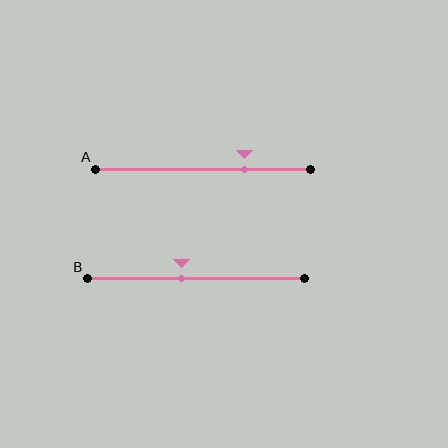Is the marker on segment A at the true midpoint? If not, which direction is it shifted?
No, the marker on segment A is shifted to the right by about 19% of the segment length.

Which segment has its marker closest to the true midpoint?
Segment B has its marker closest to the true midpoint.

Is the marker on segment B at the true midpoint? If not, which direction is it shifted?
No, the marker on segment B is shifted to the left by about 7% of the segment length.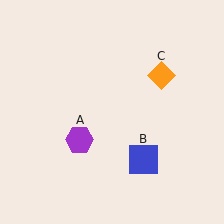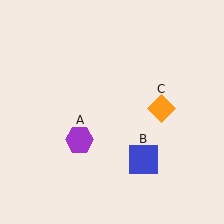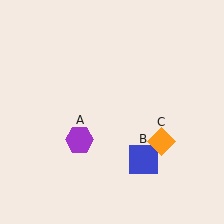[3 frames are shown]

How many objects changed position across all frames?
1 object changed position: orange diamond (object C).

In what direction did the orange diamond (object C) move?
The orange diamond (object C) moved down.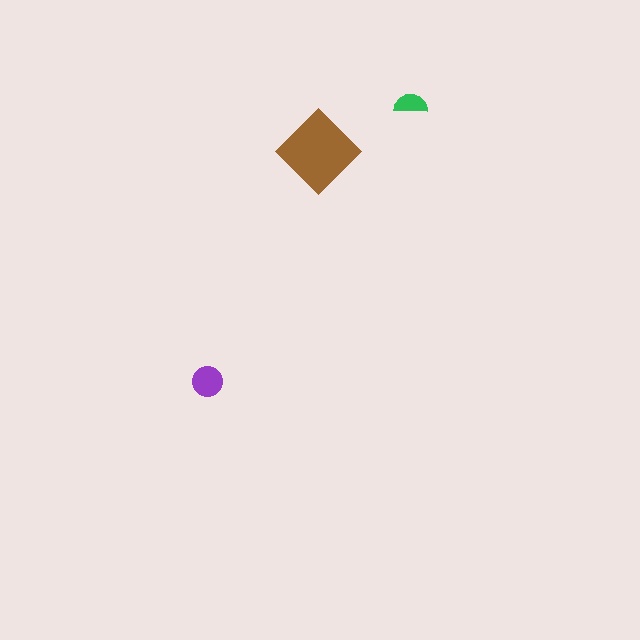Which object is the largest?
The brown diamond.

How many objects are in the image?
There are 3 objects in the image.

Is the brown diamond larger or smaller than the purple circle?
Larger.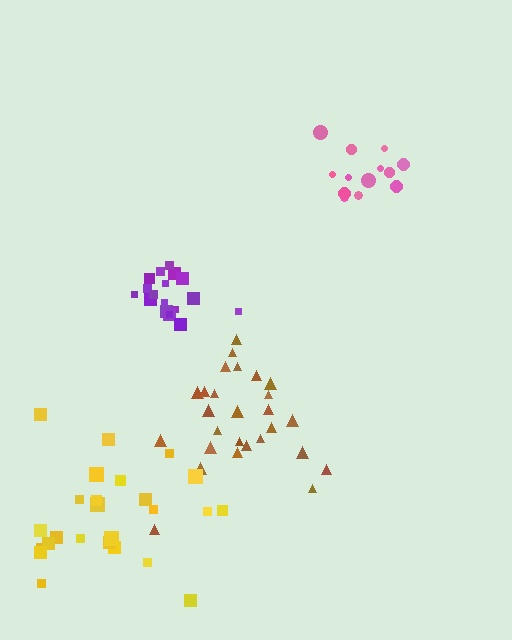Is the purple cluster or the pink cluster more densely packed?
Purple.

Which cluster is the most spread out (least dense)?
Yellow.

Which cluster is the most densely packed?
Purple.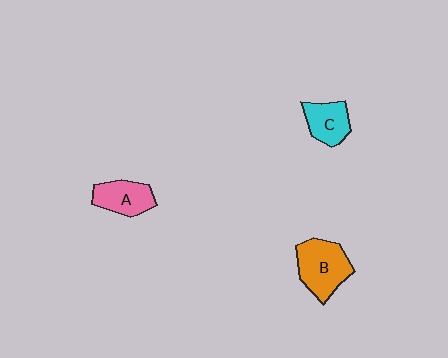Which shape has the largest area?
Shape B (orange).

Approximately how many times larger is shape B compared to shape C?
Approximately 1.5 times.